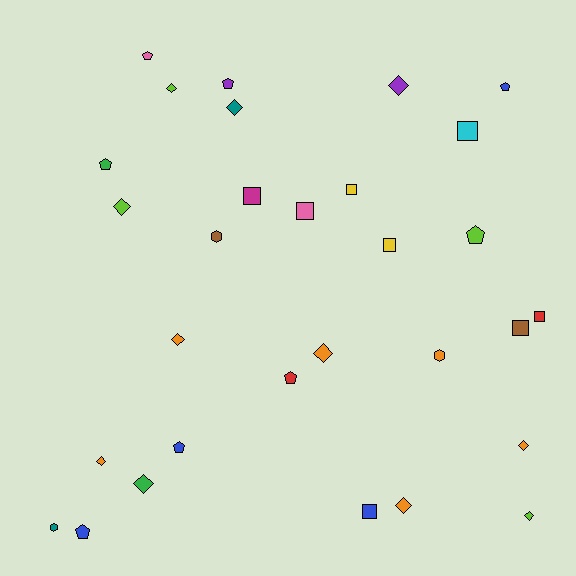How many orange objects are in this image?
There are 6 orange objects.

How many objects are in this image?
There are 30 objects.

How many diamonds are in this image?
There are 11 diamonds.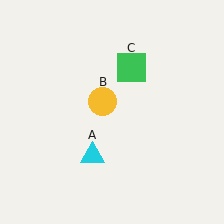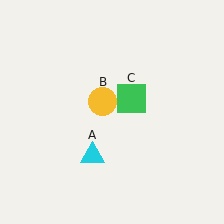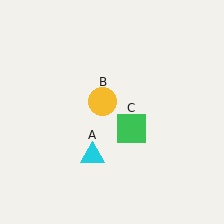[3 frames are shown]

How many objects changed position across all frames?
1 object changed position: green square (object C).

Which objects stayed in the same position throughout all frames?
Cyan triangle (object A) and yellow circle (object B) remained stationary.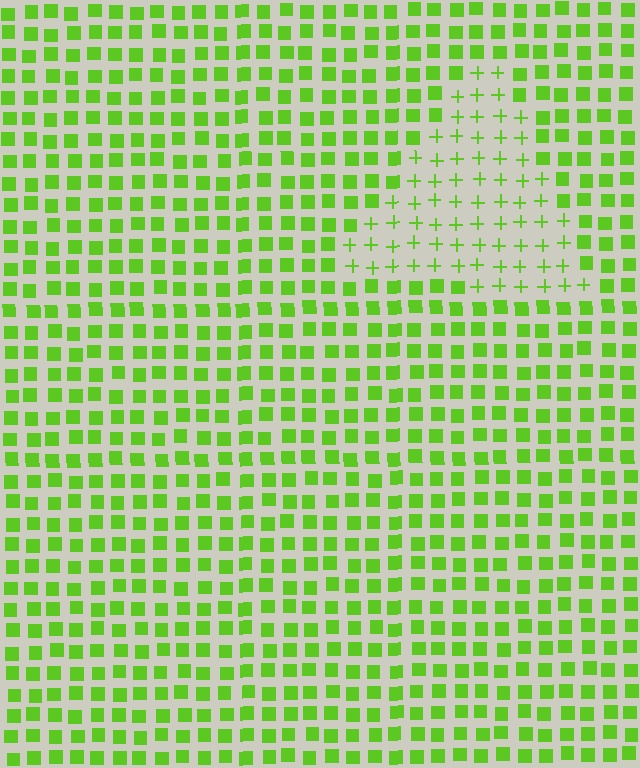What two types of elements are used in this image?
The image uses plus signs inside the triangle region and squares outside it.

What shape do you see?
I see a triangle.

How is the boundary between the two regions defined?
The boundary is defined by a change in element shape: plus signs inside vs. squares outside. All elements share the same color and spacing.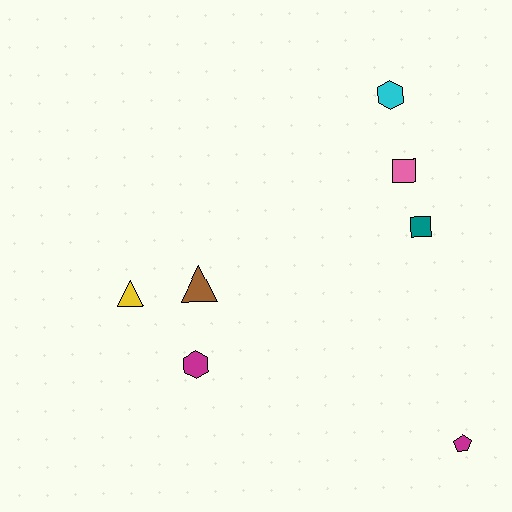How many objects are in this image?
There are 7 objects.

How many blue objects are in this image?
There are no blue objects.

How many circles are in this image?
There are no circles.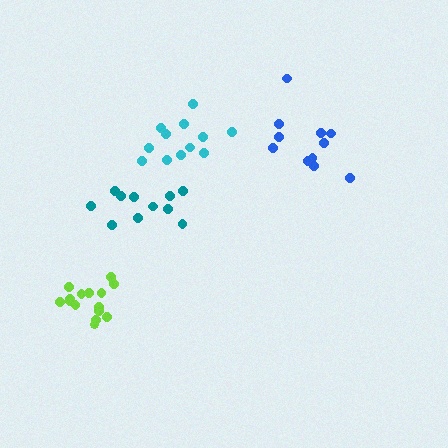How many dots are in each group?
Group 1: 11 dots, Group 2: 12 dots, Group 3: 11 dots, Group 4: 16 dots (50 total).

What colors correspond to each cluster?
The clusters are colored: blue, cyan, teal, lime.